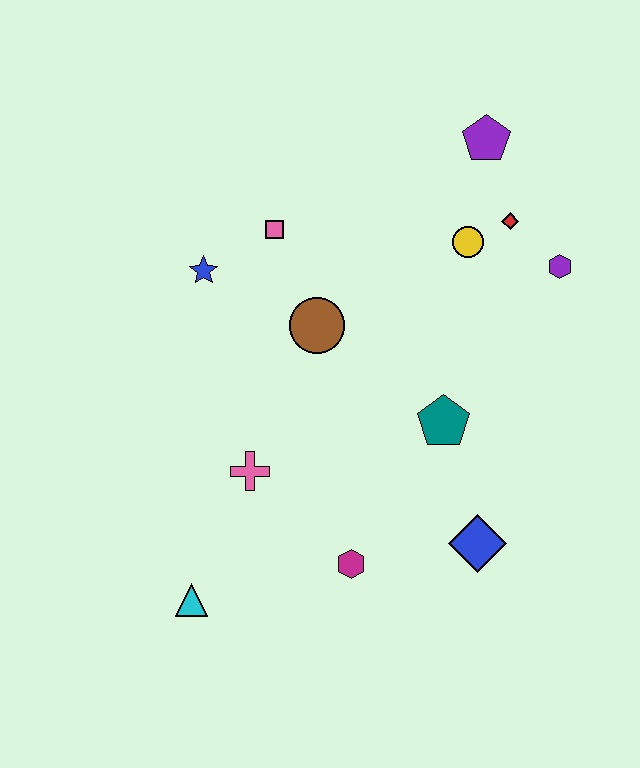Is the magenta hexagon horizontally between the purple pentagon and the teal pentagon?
No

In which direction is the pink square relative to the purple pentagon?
The pink square is to the left of the purple pentagon.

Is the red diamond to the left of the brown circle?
No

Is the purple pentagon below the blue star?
No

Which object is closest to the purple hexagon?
The red diamond is closest to the purple hexagon.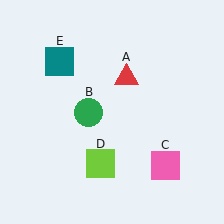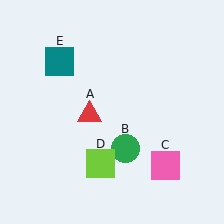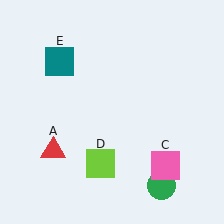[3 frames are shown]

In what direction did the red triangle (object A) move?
The red triangle (object A) moved down and to the left.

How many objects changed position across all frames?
2 objects changed position: red triangle (object A), green circle (object B).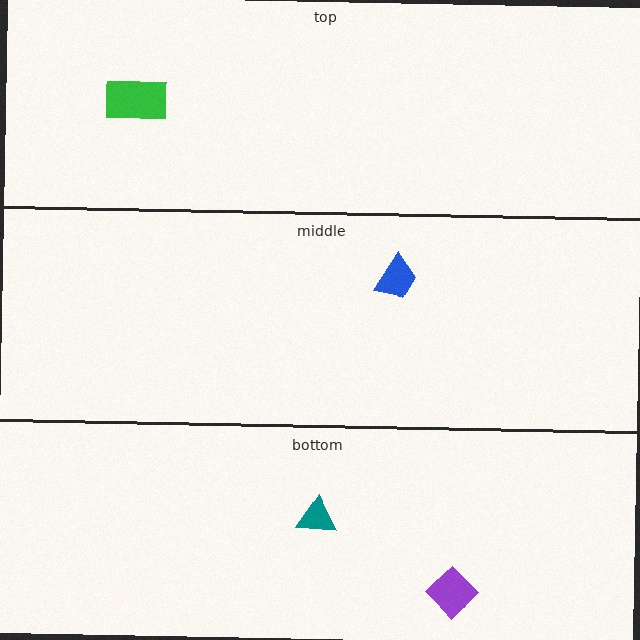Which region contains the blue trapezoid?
The middle region.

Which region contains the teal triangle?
The bottom region.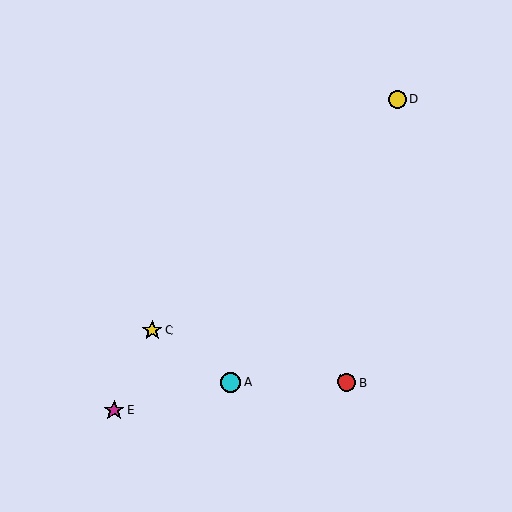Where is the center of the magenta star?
The center of the magenta star is at (114, 410).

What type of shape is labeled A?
Shape A is a cyan circle.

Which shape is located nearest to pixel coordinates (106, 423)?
The magenta star (labeled E) at (114, 410) is nearest to that location.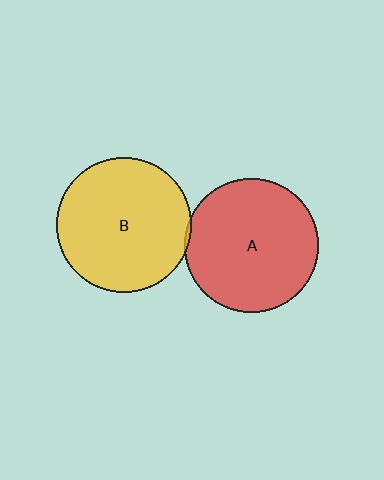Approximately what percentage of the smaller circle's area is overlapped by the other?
Approximately 5%.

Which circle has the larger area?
Circle B (yellow).